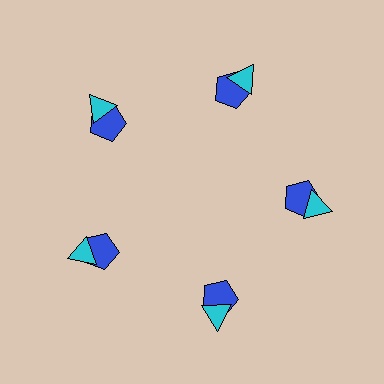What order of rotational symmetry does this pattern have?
This pattern has 5-fold rotational symmetry.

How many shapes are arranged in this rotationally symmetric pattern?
There are 10 shapes, arranged in 5 groups of 2.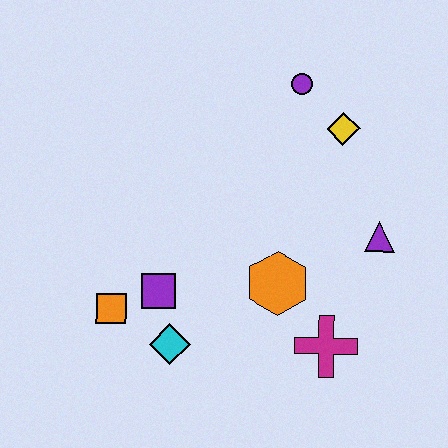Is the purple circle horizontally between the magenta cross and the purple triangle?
No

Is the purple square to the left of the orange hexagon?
Yes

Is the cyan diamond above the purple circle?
No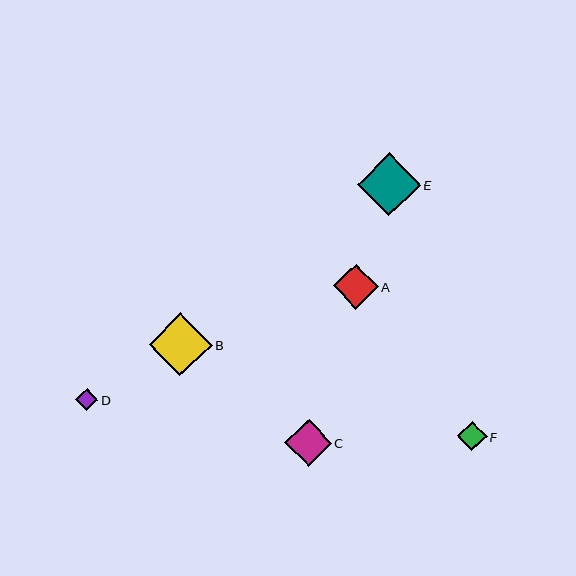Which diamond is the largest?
Diamond B is the largest with a size of approximately 63 pixels.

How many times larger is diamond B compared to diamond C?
Diamond B is approximately 1.4 times the size of diamond C.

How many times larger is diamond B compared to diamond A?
Diamond B is approximately 1.4 times the size of diamond A.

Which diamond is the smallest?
Diamond D is the smallest with a size of approximately 22 pixels.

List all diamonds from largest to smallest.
From largest to smallest: B, E, C, A, F, D.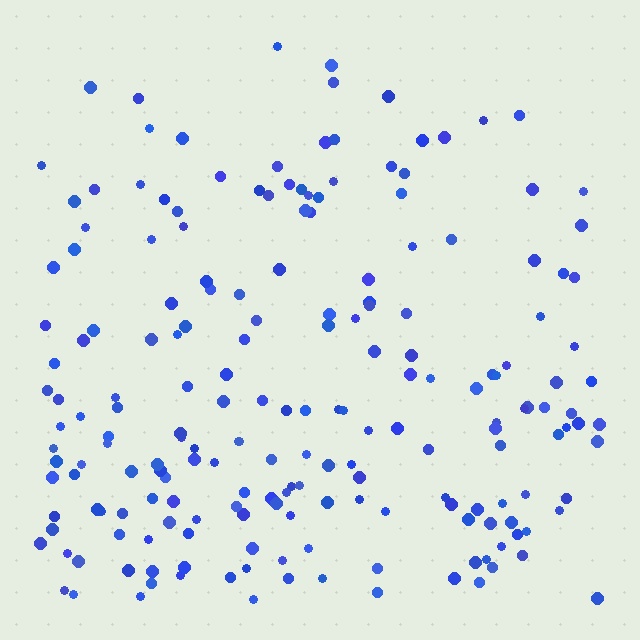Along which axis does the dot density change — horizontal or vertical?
Vertical.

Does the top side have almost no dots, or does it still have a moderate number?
Still a moderate number, just noticeably fewer than the bottom.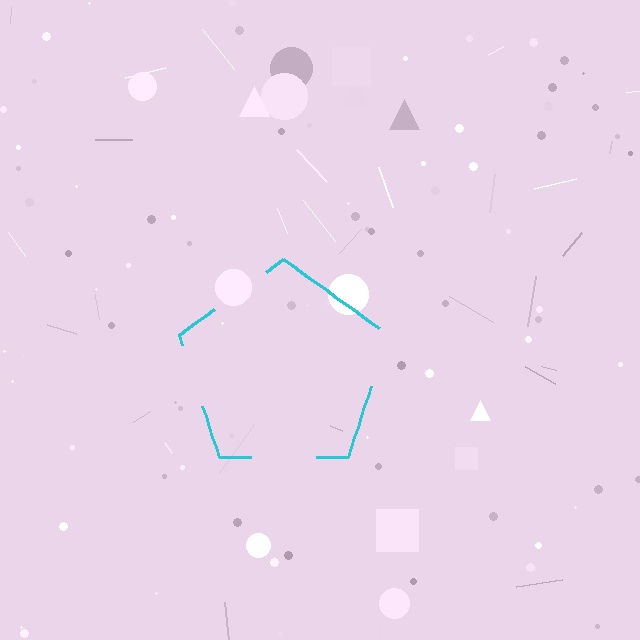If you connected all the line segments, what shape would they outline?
They would outline a pentagon.